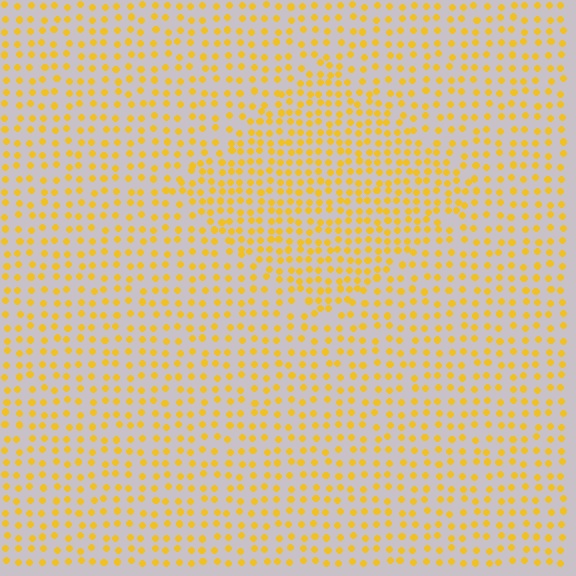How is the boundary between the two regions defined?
The boundary is defined by a change in element density (approximately 1.6x ratio). All elements are the same color, size, and shape.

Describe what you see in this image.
The image contains small yellow elements arranged at two different densities. A diamond-shaped region is visible where the elements are more densely packed than the surrounding area.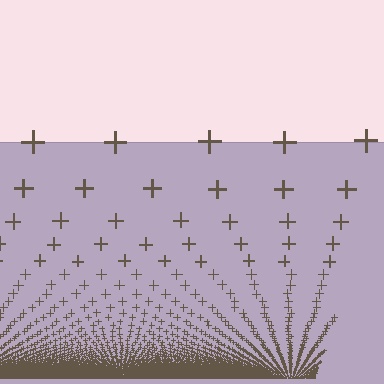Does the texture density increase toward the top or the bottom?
Density increases toward the bottom.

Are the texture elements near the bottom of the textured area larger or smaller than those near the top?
Smaller. The gradient is inverted — elements near the bottom are smaller and denser.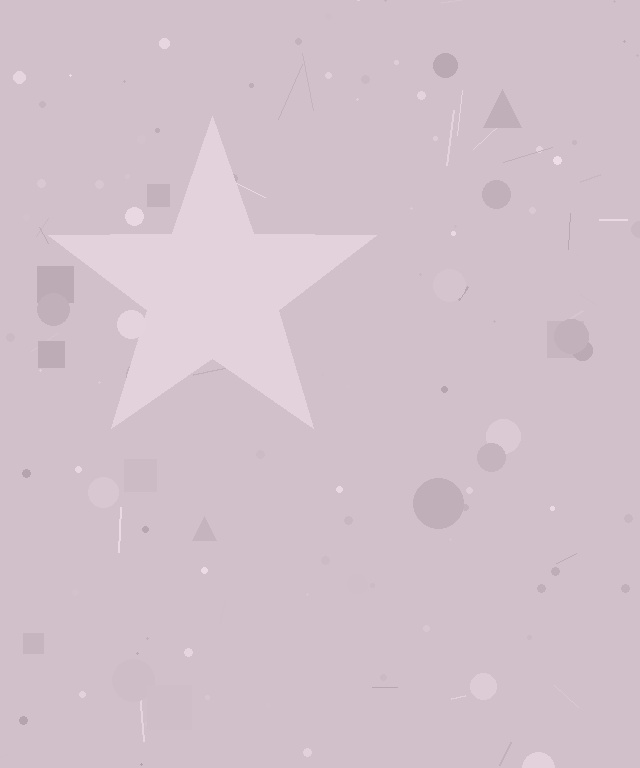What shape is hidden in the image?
A star is hidden in the image.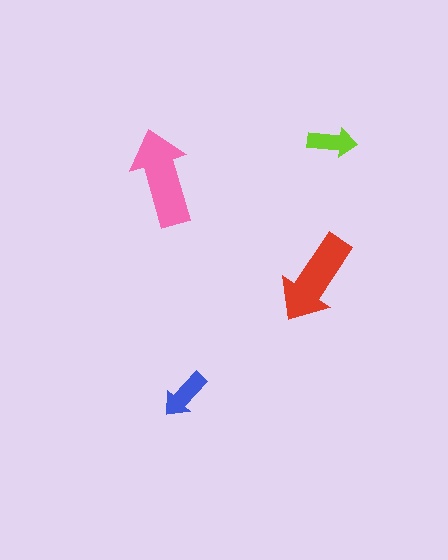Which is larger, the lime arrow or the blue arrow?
The blue one.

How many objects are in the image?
There are 4 objects in the image.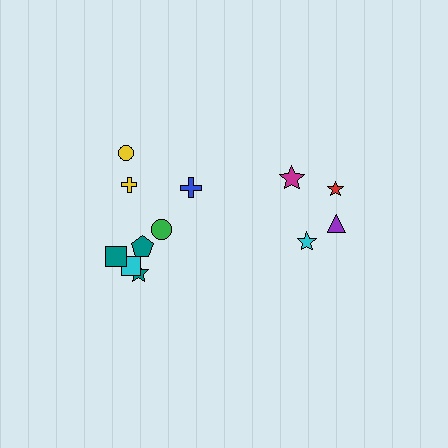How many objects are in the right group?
There are 4 objects.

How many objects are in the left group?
There are 8 objects.